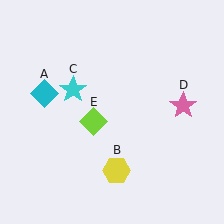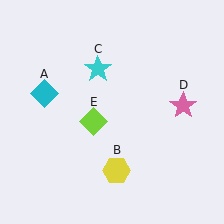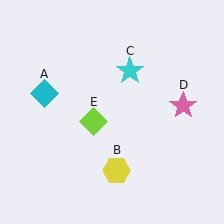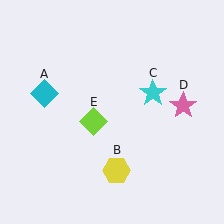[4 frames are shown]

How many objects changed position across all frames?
1 object changed position: cyan star (object C).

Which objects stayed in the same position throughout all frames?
Cyan diamond (object A) and yellow hexagon (object B) and pink star (object D) and lime diamond (object E) remained stationary.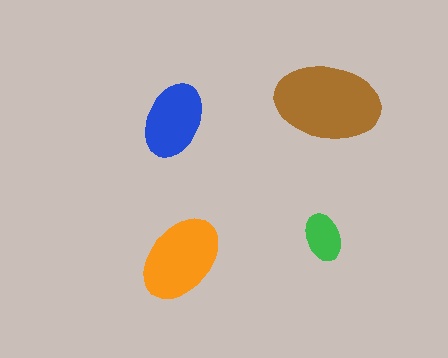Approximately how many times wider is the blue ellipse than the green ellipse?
About 1.5 times wider.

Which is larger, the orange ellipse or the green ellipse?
The orange one.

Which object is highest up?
The brown ellipse is topmost.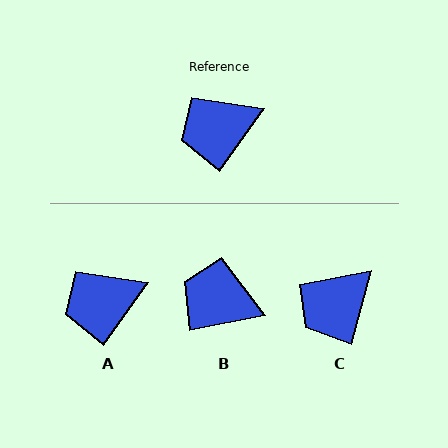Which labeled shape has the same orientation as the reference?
A.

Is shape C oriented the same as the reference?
No, it is off by about 20 degrees.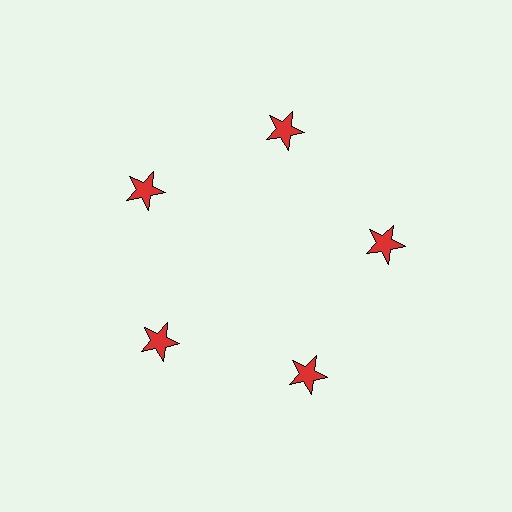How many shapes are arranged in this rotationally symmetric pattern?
There are 5 shapes, arranged in 5 groups of 1.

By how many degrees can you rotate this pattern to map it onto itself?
The pattern maps onto itself every 72 degrees of rotation.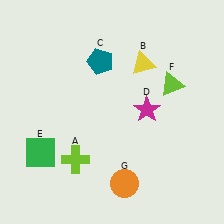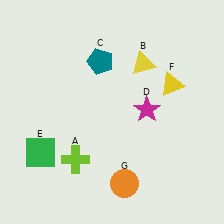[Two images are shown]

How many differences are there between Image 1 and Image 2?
There is 1 difference between the two images.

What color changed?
The triangle (F) changed from lime in Image 1 to yellow in Image 2.